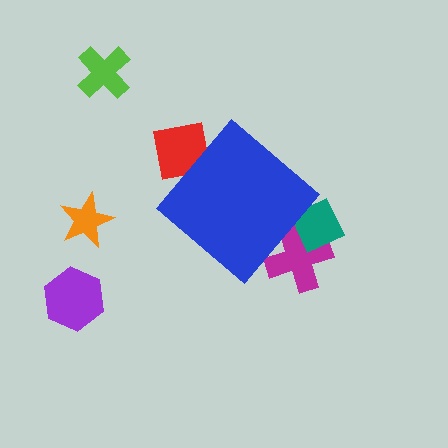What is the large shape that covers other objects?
A blue diamond.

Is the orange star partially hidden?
No, the orange star is fully visible.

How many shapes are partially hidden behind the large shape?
3 shapes are partially hidden.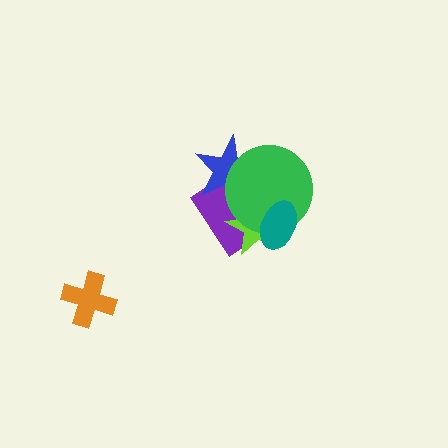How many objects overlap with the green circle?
4 objects overlap with the green circle.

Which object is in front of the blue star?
The green circle is in front of the blue star.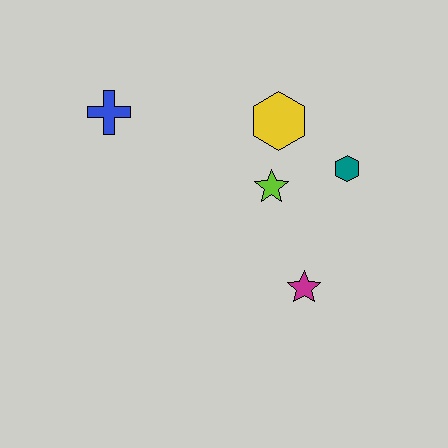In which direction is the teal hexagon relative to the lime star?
The teal hexagon is to the right of the lime star.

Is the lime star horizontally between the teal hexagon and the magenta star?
No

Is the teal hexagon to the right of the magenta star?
Yes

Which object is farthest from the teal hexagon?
The blue cross is farthest from the teal hexagon.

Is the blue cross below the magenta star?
No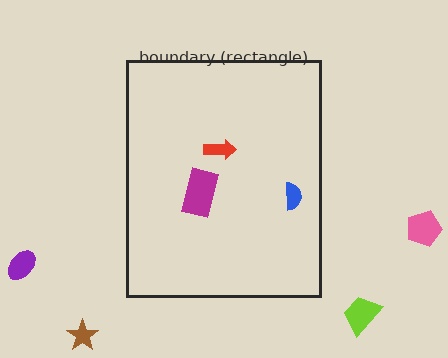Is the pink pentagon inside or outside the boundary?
Outside.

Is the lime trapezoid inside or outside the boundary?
Outside.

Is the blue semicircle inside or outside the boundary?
Inside.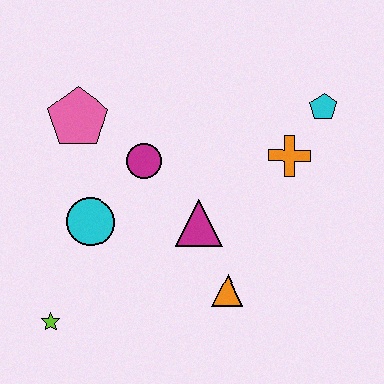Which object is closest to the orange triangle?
The magenta triangle is closest to the orange triangle.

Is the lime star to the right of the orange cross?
No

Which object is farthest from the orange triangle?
The pink pentagon is farthest from the orange triangle.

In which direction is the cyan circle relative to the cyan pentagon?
The cyan circle is to the left of the cyan pentagon.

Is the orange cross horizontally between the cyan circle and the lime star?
No